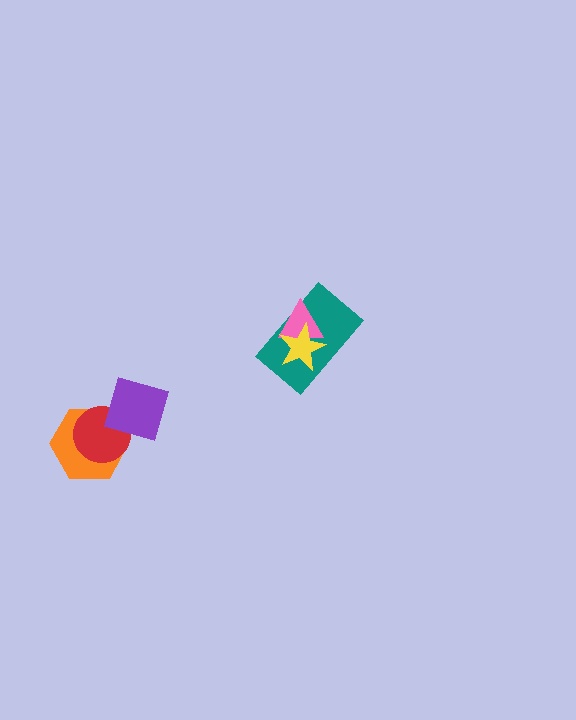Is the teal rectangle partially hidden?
Yes, it is partially covered by another shape.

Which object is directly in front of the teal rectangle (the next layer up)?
The pink triangle is directly in front of the teal rectangle.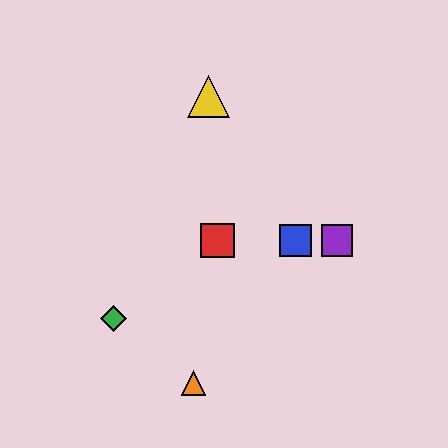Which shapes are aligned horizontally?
The red square, the blue square, the purple square are aligned horizontally.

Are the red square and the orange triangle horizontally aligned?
No, the red square is at y≈240 and the orange triangle is at y≈383.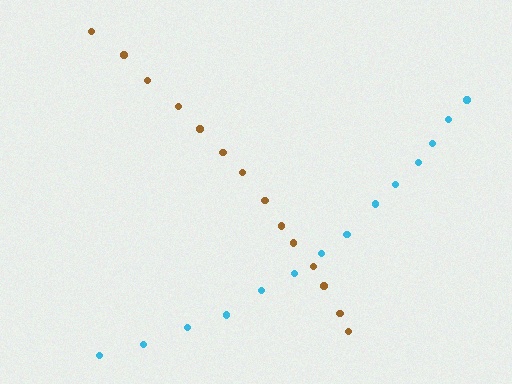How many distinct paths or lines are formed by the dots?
There are 2 distinct paths.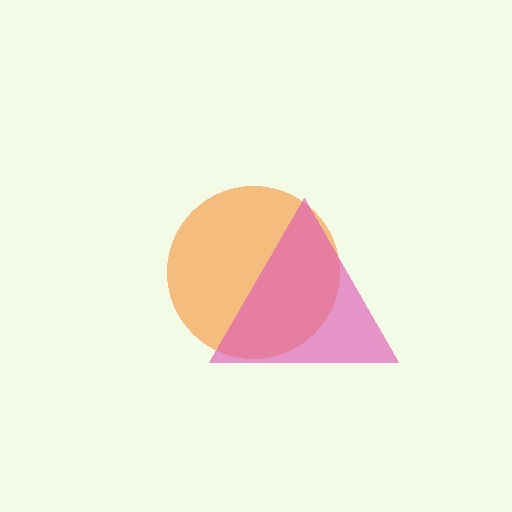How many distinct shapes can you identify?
There are 2 distinct shapes: an orange circle, a pink triangle.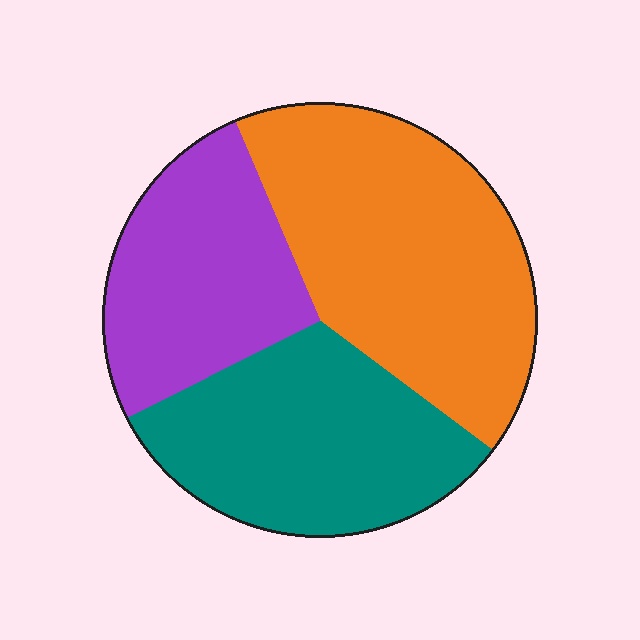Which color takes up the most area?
Orange, at roughly 40%.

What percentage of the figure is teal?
Teal covers roughly 30% of the figure.